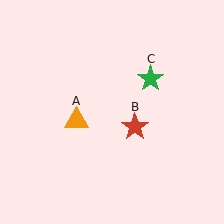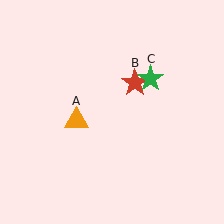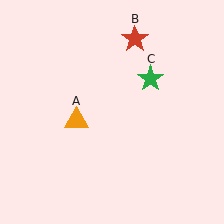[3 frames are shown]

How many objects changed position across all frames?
1 object changed position: red star (object B).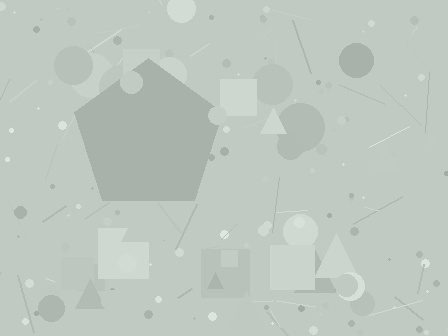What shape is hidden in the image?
A pentagon is hidden in the image.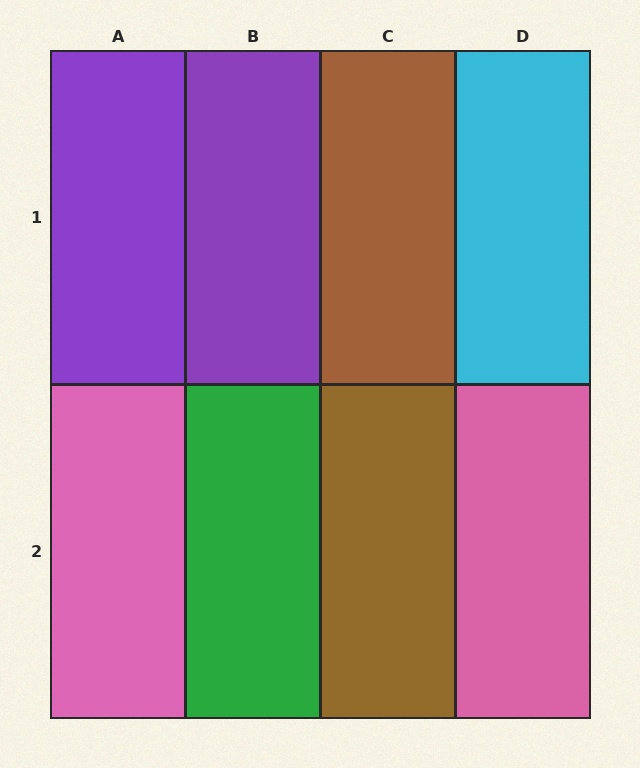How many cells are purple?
2 cells are purple.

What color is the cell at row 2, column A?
Pink.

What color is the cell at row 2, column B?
Green.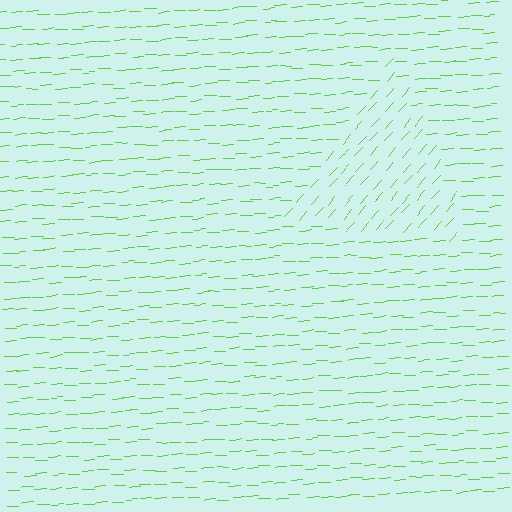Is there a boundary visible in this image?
Yes, there is a texture boundary formed by a change in line orientation.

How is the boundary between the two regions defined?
The boundary is defined purely by a change in line orientation (approximately 45 degrees difference). All lines are the same color and thickness.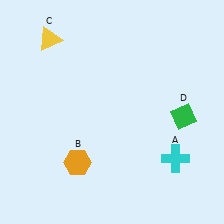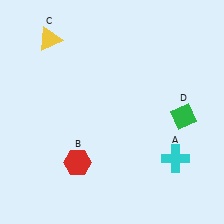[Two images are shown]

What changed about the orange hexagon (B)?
In Image 1, B is orange. In Image 2, it changed to red.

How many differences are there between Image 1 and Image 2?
There is 1 difference between the two images.